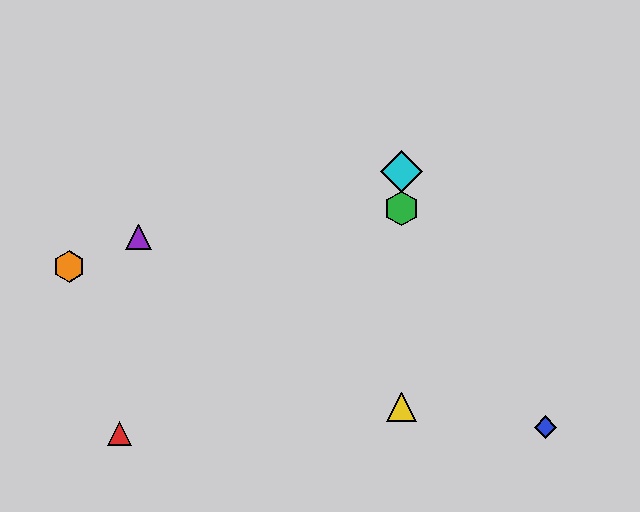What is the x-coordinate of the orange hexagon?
The orange hexagon is at x≈69.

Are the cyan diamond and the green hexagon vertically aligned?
Yes, both are at x≈401.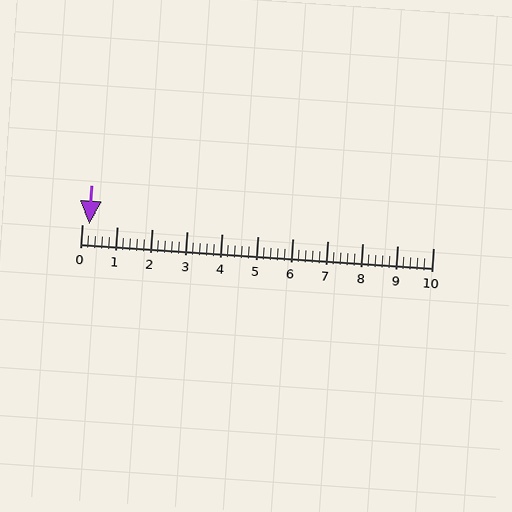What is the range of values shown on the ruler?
The ruler shows values from 0 to 10.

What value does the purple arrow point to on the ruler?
The purple arrow points to approximately 0.2.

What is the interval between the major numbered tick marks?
The major tick marks are spaced 1 units apart.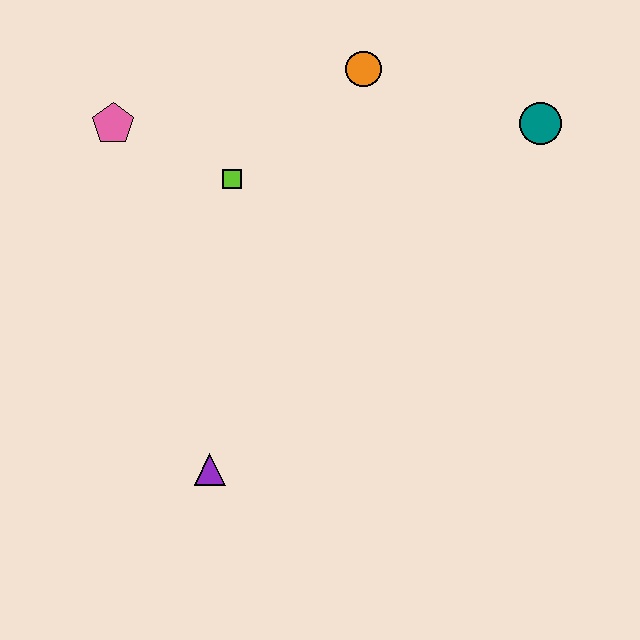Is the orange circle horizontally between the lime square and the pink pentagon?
No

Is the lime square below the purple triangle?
No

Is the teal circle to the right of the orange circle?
Yes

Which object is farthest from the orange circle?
The purple triangle is farthest from the orange circle.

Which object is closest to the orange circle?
The lime square is closest to the orange circle.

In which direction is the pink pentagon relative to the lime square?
The pink pentagon is to the left of the lime square.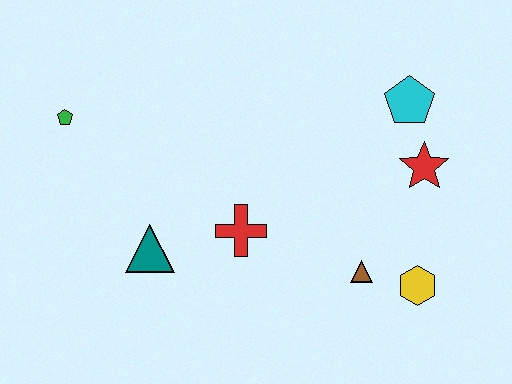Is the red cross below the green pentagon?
Yes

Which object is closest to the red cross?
The teal triangle is closest to the red cross.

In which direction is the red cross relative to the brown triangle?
The red cross is to the left of the brown triangle.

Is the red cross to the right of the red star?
No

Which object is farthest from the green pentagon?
The yellow hexagon is farthest from the green pentagon.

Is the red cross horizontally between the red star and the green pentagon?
Yes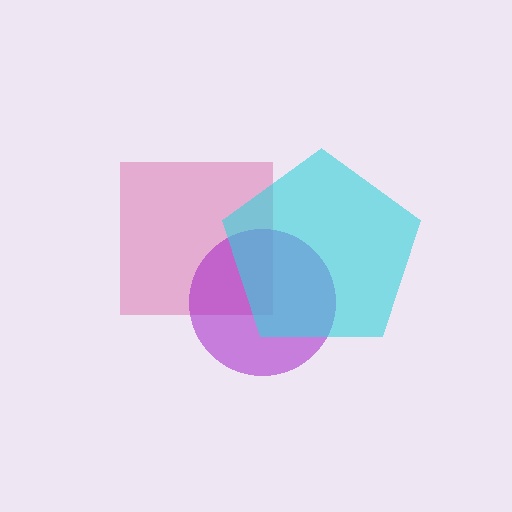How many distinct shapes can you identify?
There are 3 distinct shapes: a pink square, a purple circle, a cyan pentagon.